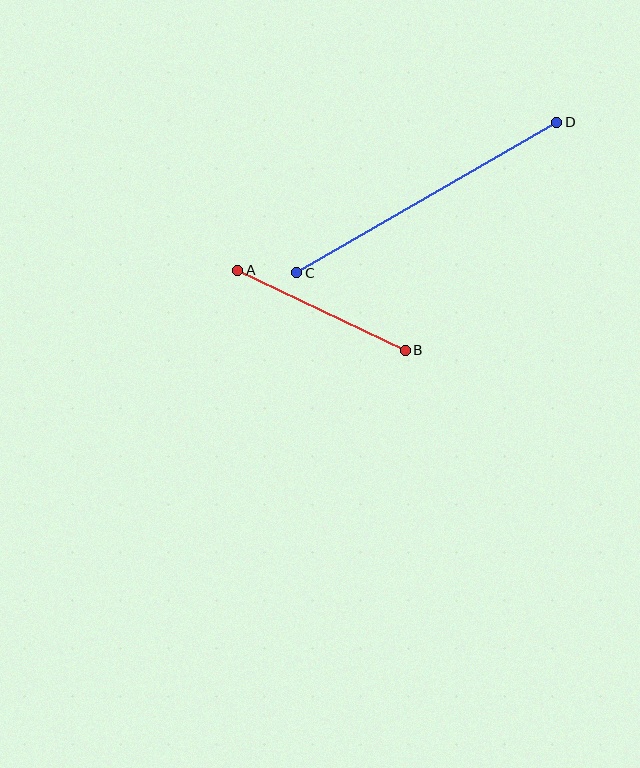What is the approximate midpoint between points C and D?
The midpoint is at approximately (427, 198) pixels.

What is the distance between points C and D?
The distance is approximately 300 pixels.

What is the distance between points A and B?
The distance is approximately 186 pixels.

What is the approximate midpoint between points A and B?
The midpoint is at approximately (322, 310) pixels.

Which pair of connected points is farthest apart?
Points C and D are farthest apart.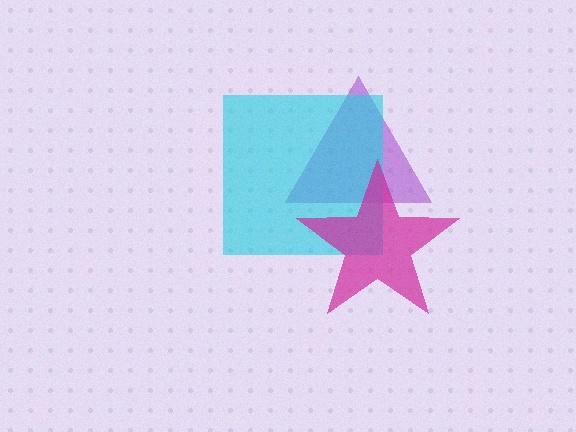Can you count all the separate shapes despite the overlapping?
Yes, there are 3 separate shapes.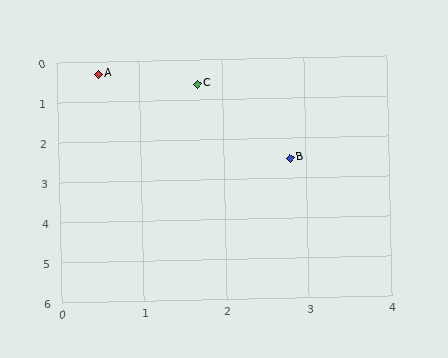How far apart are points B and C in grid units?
Points B and C are about 2.2 grid units apart.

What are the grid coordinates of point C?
Point C is at approximately (1.7, 0.6).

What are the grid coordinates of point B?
Point B is at approximately (2.8, 2.5).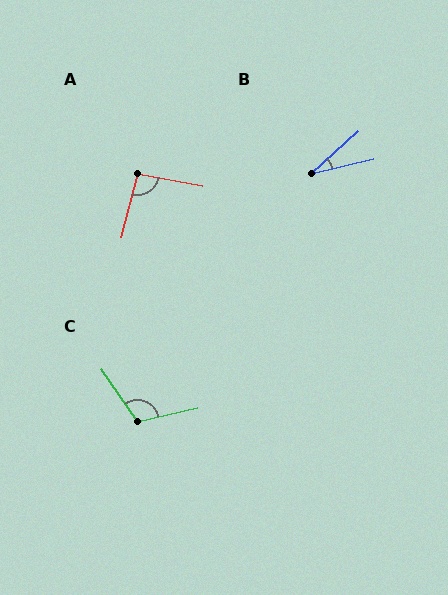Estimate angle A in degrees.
Approximately 94 degrees.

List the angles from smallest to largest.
B (28°), A (94°), C (112°).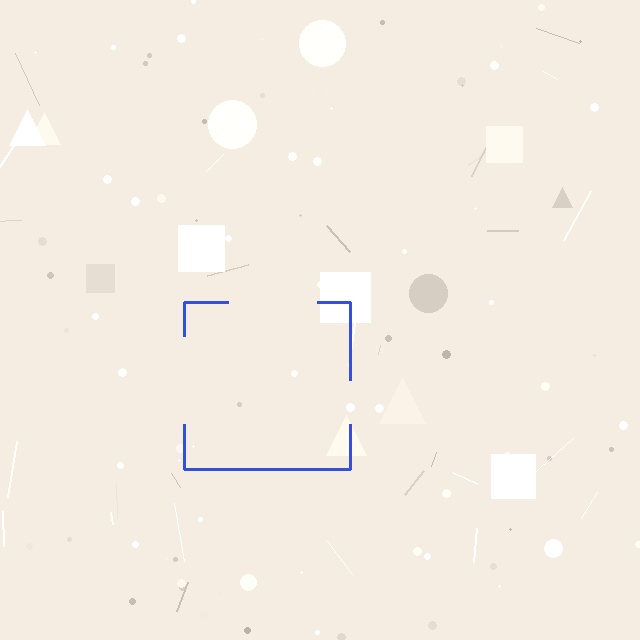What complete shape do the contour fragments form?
The contour fragments form a square.